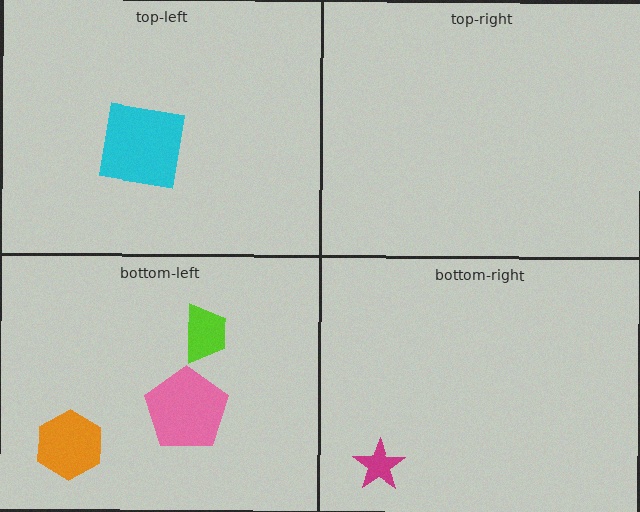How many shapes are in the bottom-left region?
3.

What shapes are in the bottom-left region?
The orange hexagon, the pink pentagon, the lime trapezoid.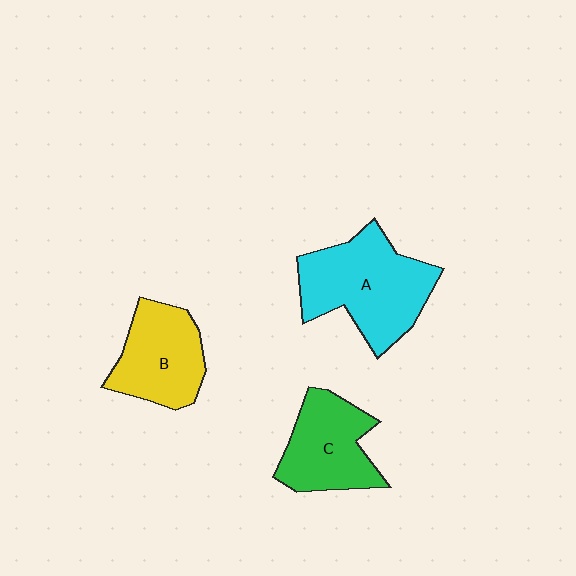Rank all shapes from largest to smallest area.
From largest to smallest: A (cyan), B (yellow), C (green).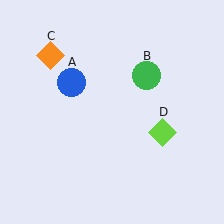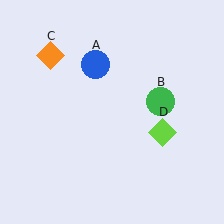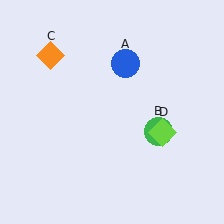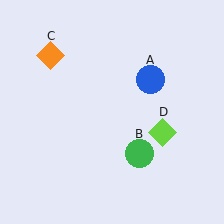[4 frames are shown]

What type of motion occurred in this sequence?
The blue circle (object A), green circle (object B) rotated clockwise around the center of the scene.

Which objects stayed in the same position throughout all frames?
Orange diamond (object C) and lime diamond (object D) remained stationary.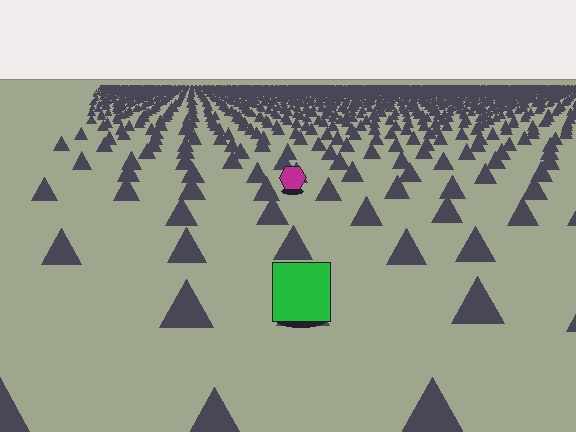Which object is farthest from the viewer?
The magenta hexagon is farthest from the viewer. It appears smaller and the ground texture around it is denser.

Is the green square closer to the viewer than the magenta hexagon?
Yes. The green square is closer — you can tell from the texture gradient: the ground texture is coarser near it.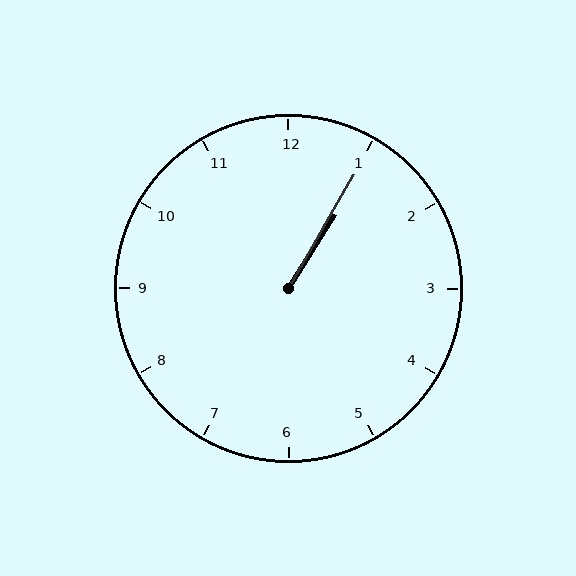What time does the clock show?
1:05.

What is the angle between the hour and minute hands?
Approximately 2 degrees.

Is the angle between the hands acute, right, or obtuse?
It is acute.